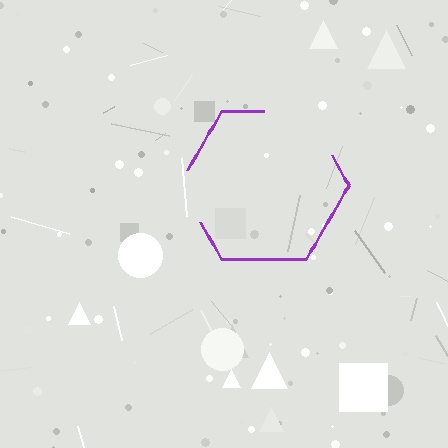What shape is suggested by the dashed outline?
The dashed outline suggests a hexagon.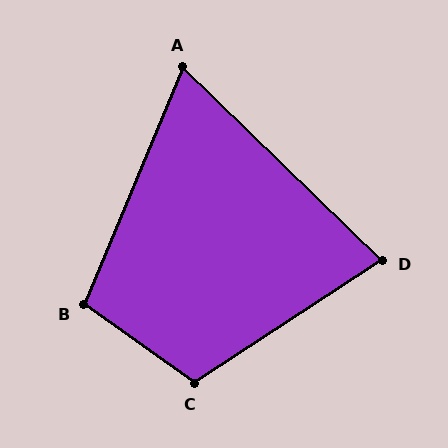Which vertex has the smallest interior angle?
A, at approximately 69 degrees.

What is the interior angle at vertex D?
Approximately 77 degrees (acute).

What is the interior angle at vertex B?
Approximately 103 degrees (obtuse).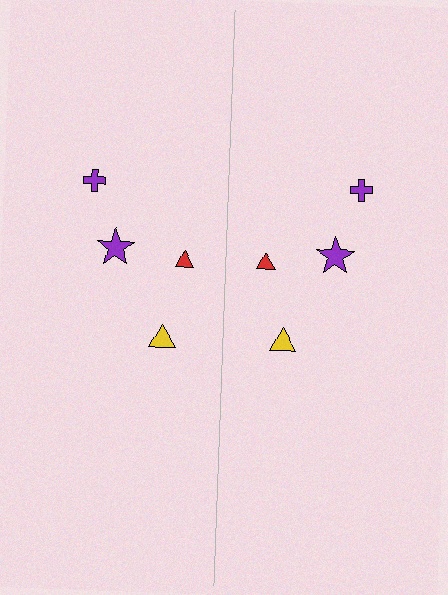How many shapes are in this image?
There are 8 shapes in this image.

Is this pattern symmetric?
Yes, this pattern has bilateral (reflection) symmetry.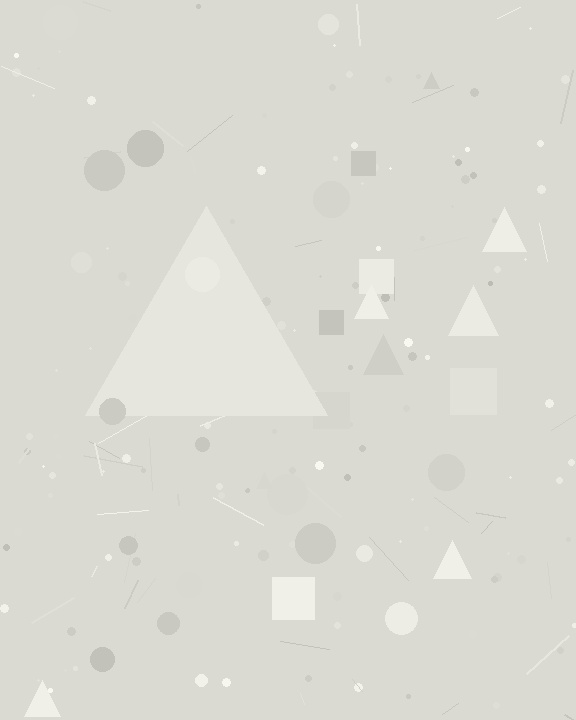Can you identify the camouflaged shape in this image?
The camouflaged shape is a triangle.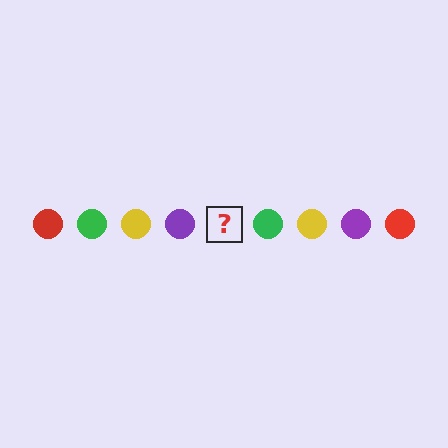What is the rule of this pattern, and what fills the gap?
The rule is that the pattern cycles through red, green, yellow, purple circles. The gap should be filled with a red circle.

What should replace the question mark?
The question mark should be replaced with a red circle.